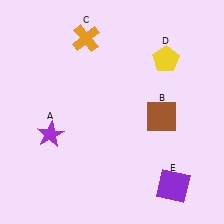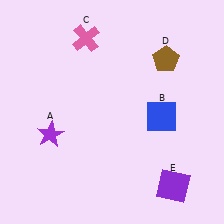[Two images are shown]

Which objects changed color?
B changed from brown to blue. C changed from orange to pink. D changed from yellow to brown.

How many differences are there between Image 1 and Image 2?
There are 3 differences between the two images.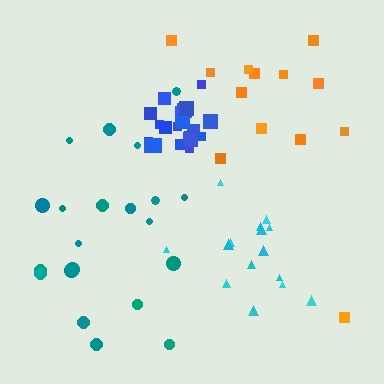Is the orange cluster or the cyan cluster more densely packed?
Cyan.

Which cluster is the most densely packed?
Blue.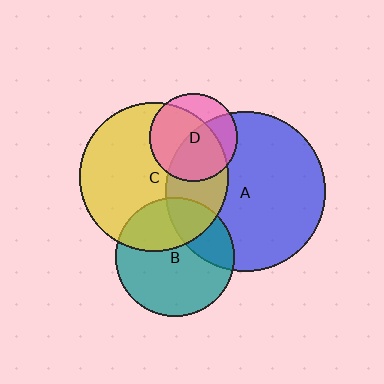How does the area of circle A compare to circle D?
Approximately 3.3 times.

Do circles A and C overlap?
Yes.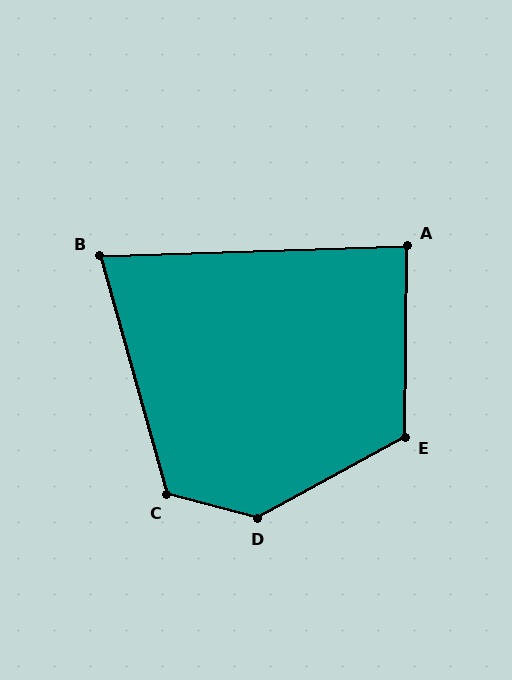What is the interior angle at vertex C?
Approximately 121 degrees (obtuse).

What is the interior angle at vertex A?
Approximately 88 degrees (approximately right).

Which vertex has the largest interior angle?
D, at approximately 137 degrees.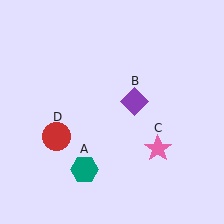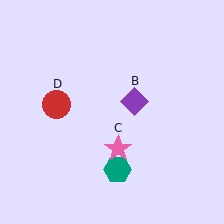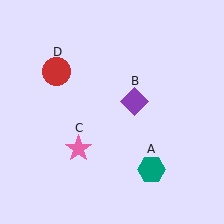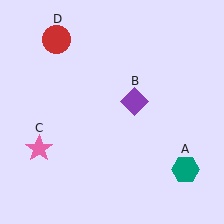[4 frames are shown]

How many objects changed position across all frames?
3 objects changed position: teal hexagon (object A), pink star (object C), red circle (object D).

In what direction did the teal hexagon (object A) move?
The teal hexagon (object A) moved right.